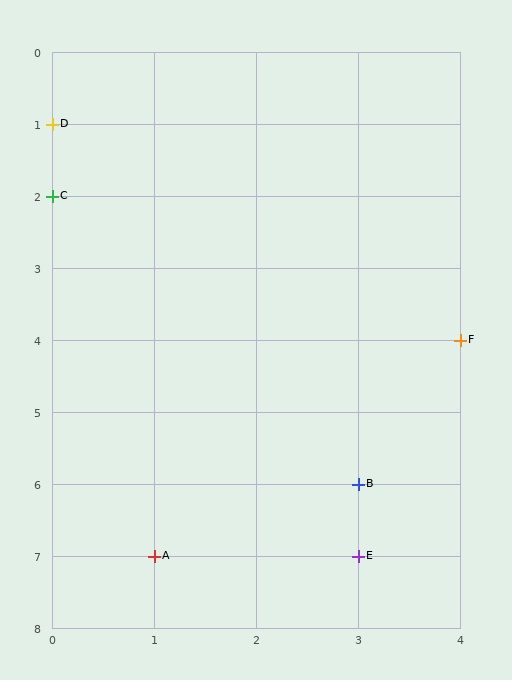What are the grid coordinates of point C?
Point C is at grid coordinates (0, 2).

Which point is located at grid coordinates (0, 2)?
Point C is at (0, 2).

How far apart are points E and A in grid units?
Points E and A are 2 columns apart.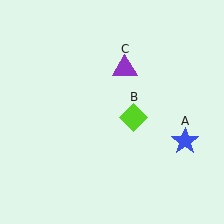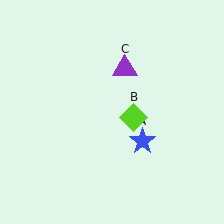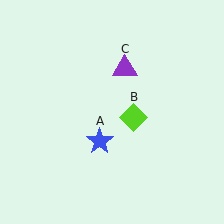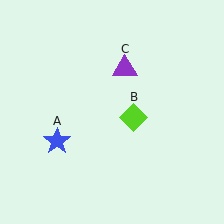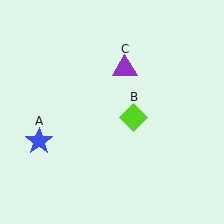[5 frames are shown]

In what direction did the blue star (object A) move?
The blue star (object A) moved left.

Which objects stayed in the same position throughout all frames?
Lime diamond (object B) and purple triangle (object C) remained stationary.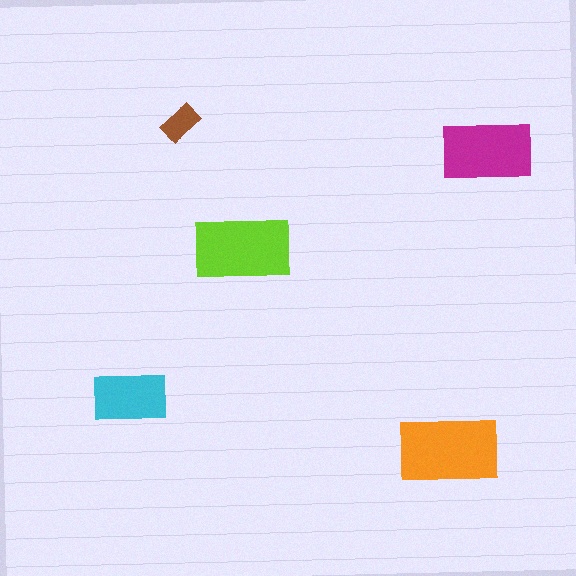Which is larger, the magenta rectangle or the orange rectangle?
The orange one.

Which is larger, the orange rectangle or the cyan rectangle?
The orange one.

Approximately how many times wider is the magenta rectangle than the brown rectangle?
About 2.5 times wider.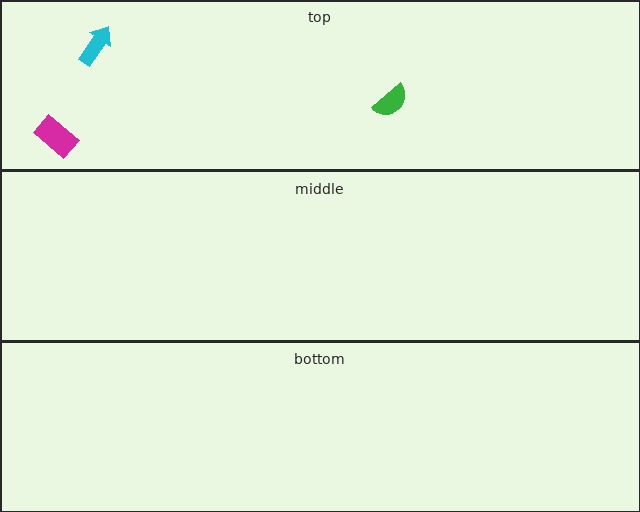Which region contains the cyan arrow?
The top region.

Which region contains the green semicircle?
The top region.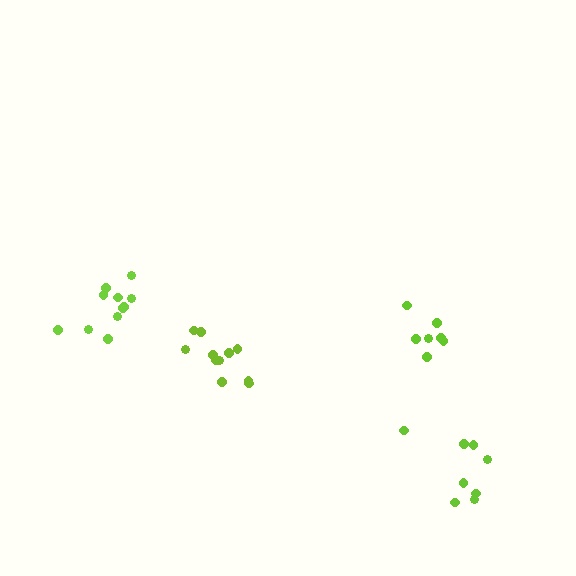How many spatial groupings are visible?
There are 4 spatial groupings.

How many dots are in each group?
Group 1: 11 dots, Group 2: 7 dots, Group 3: 8 dots, Group 4: 11 dots (37 total).